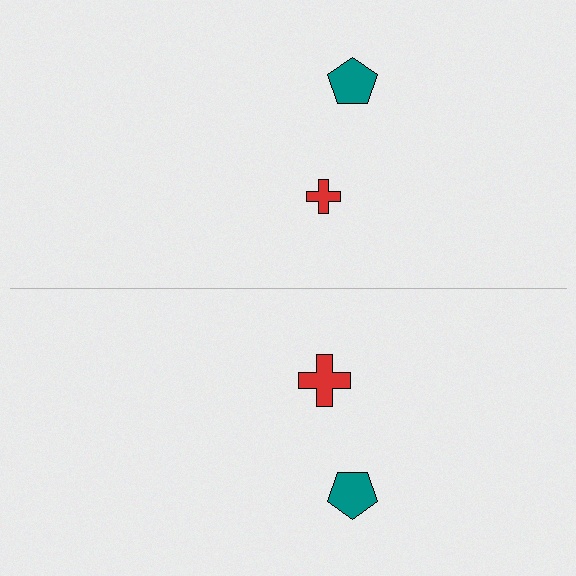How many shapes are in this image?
There are 4 shapes in this image.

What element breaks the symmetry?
The red cross on the bottom side has a different size than its mirror counterpart.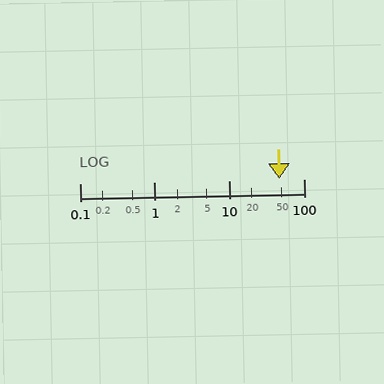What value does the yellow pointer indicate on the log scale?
The pointer indicates approximately 47.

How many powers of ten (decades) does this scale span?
The scale spans 3 decades, from 0.1 to 100.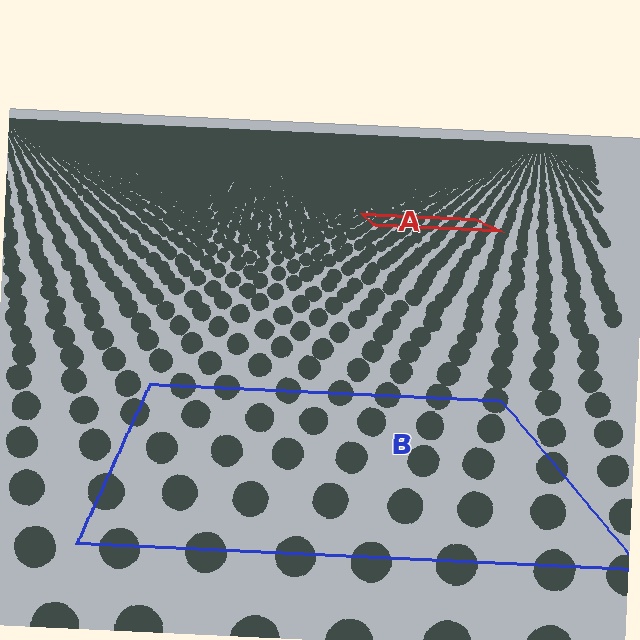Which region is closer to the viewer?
Region B is closer. The texture elements there are larger and more spread out.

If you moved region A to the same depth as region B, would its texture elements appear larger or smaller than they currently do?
They would appear larger. At a closer depth, the same texture elements are projected at a bigger on-screen size.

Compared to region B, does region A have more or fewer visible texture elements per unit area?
Region A has more texture elements per unit area — they are packed more densely because it is farther away.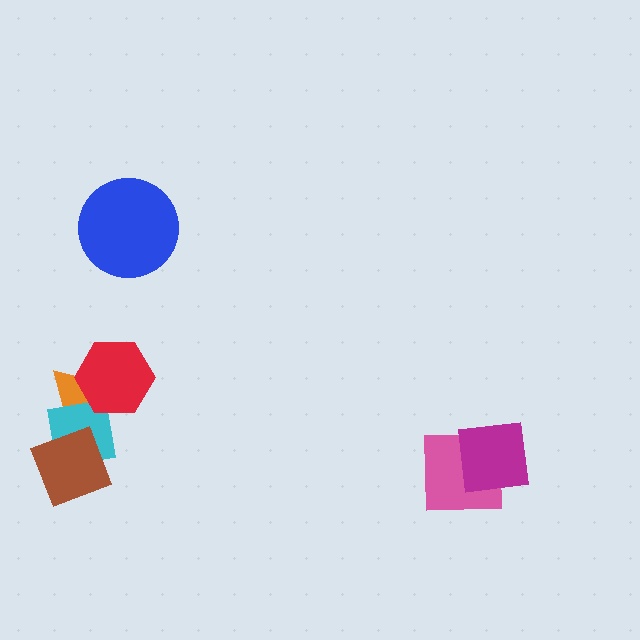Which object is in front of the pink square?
The magenta square is in front of the pink square.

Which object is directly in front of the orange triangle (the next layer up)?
The cyan square is directly in front of the orange triangle.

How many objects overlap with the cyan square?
3 objects overlap with the cyan square.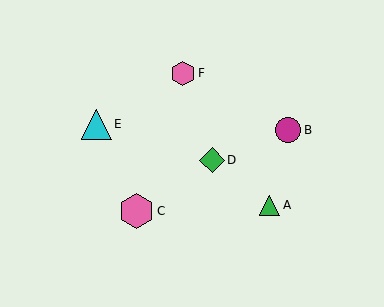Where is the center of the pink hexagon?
The center of the pink hexagon is at (137, 211).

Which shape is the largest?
The pink hexagon (labeled C) is the largest.